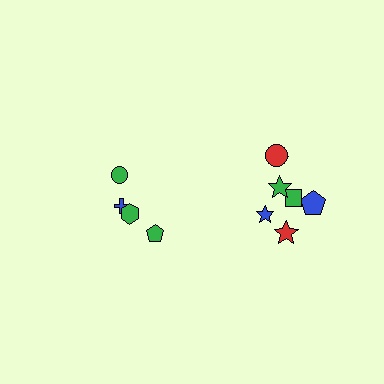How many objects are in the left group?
There are 4 objects.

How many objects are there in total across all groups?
There are 11 objects.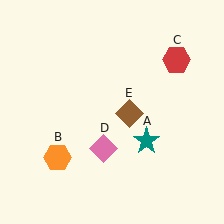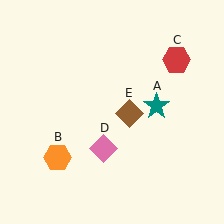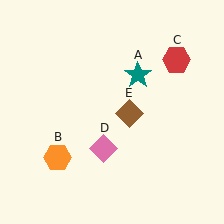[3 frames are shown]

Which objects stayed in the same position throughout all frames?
Orange hexagon (object B) and red hexagon (object C) and pink diamond (object D) and brown diamond (object E) remained stationary.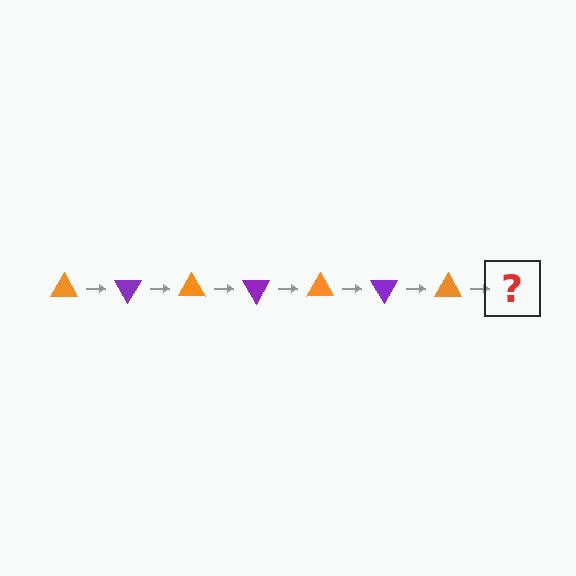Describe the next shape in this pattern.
It should be a purple triangle, rotated 420 degrees from the start.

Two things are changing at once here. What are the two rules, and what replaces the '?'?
The two rules are that it rotates 60 degrees each step and the color cycles through orange and purple. The '?' should be a purple triangle, rotated 420 degrees from the start.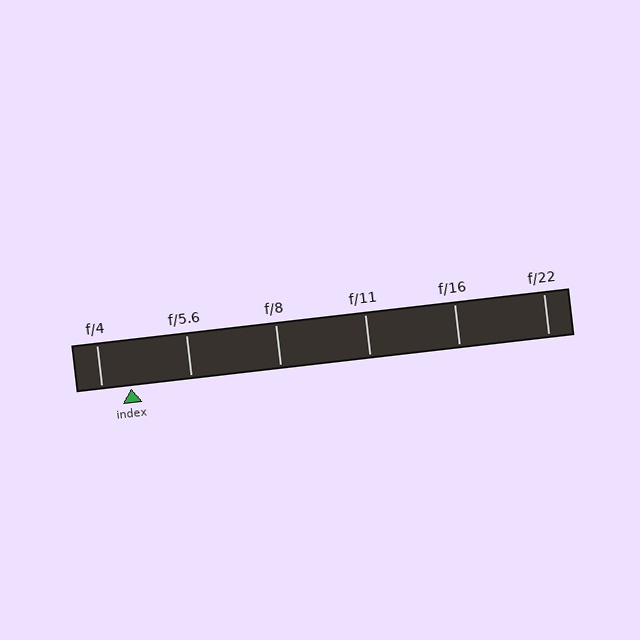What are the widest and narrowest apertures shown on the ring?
The widest aperture shown is f/4 and the narrowest is f/22.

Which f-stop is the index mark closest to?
The index mark is closest to f/4.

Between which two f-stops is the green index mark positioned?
The index mark is between f/4 and f/5.6.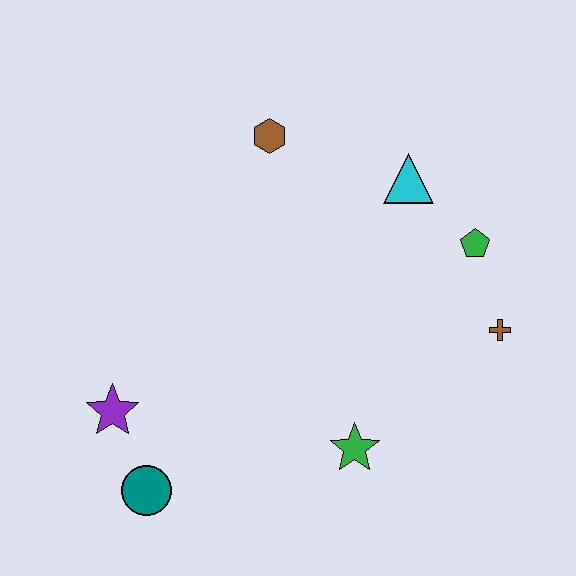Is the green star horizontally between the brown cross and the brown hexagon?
Yes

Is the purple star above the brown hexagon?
No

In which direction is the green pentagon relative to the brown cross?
The green pentagon is above the brown cross.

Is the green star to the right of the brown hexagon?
Yes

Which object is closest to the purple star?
The teal circle is closest to the purple star.